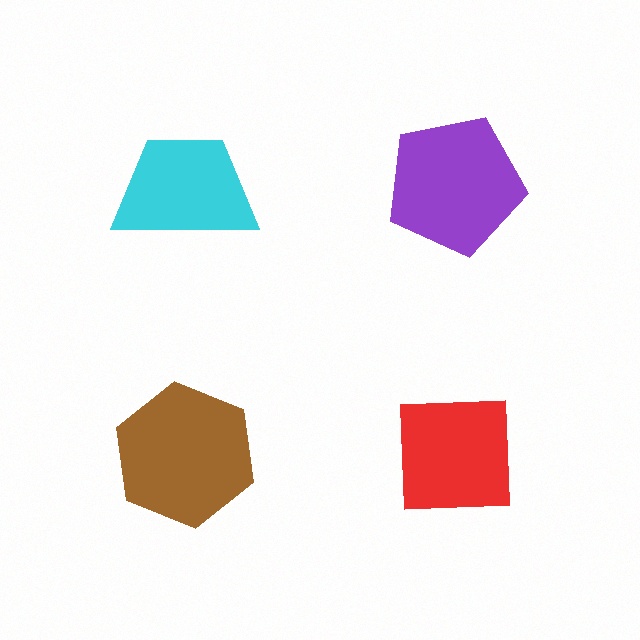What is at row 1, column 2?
A purple pentagon.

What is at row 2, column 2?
A red square.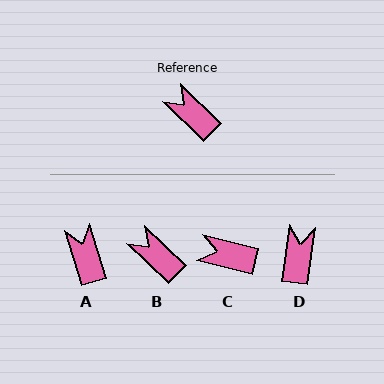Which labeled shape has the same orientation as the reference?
B.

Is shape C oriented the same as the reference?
No, it is off by about 30 degrees.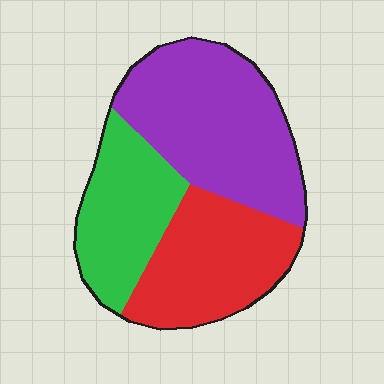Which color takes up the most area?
Purple, at roughly 45%.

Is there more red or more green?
Red.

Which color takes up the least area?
Green, at roughly 25%.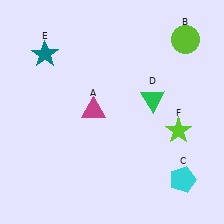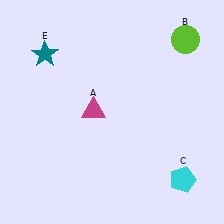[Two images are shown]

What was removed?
The green triangle (D), the lime star (F) were removed in Image 2.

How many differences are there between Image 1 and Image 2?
There are 2 differences between the two images.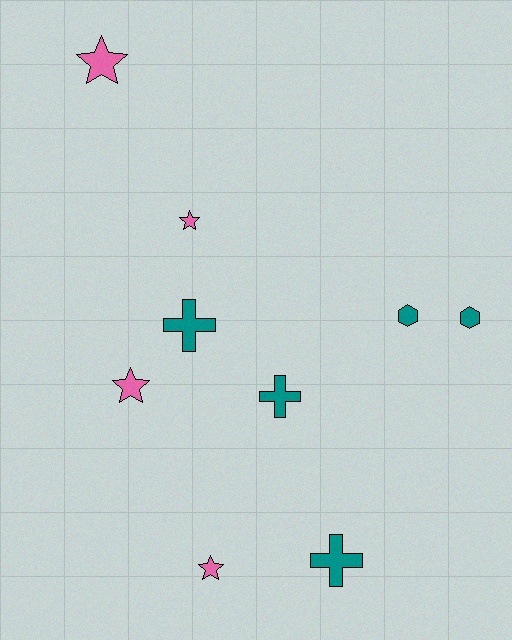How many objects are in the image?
There are 9 objects.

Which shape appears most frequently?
Star, with 4 objects.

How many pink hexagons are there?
There are no pink hexagons.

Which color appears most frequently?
Teal, with 5 objects.